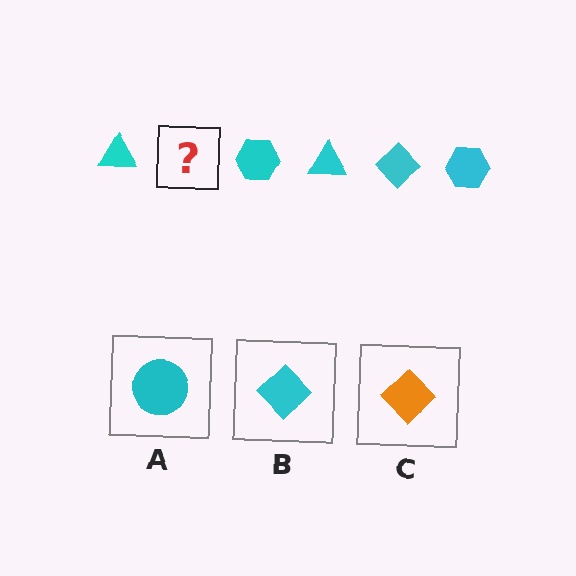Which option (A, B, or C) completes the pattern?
B.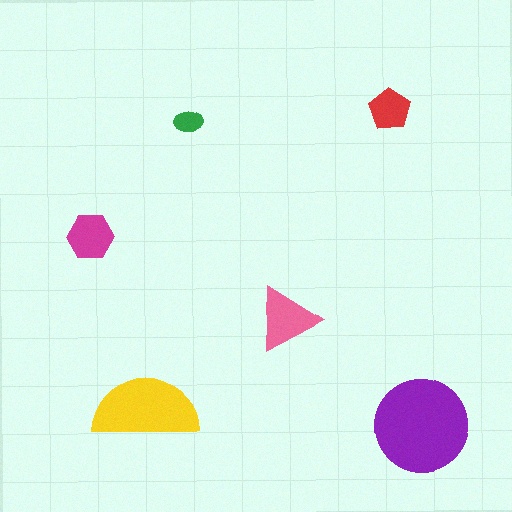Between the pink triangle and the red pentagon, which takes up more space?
The pink triangle.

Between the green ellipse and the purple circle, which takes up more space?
The purple circle.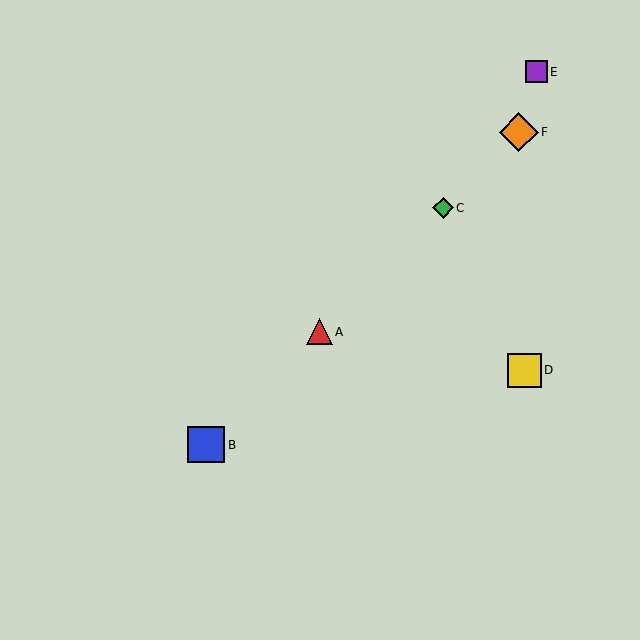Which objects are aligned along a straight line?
Objects A, B, C, F are aligned along a straight line.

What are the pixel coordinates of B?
Object B is at (206, 445).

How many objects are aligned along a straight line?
4 objects (A, B, C, F) are aligned along a straight line.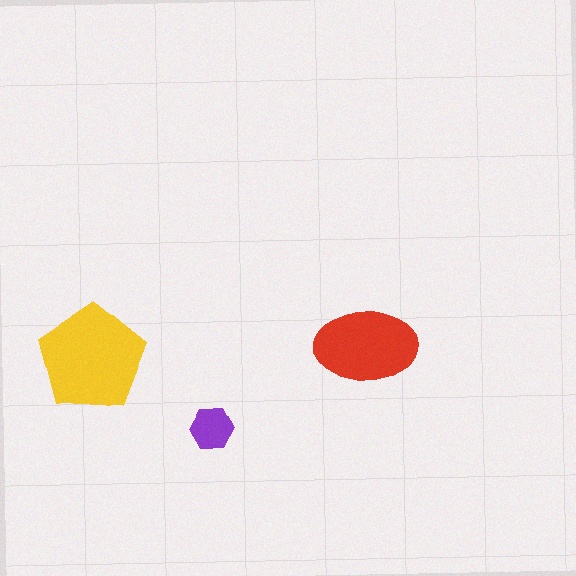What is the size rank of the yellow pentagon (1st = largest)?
1st.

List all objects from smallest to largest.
The purple hexagon, the red ellipse, the yellow pentagon.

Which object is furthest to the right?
The red ellipse is rightmost.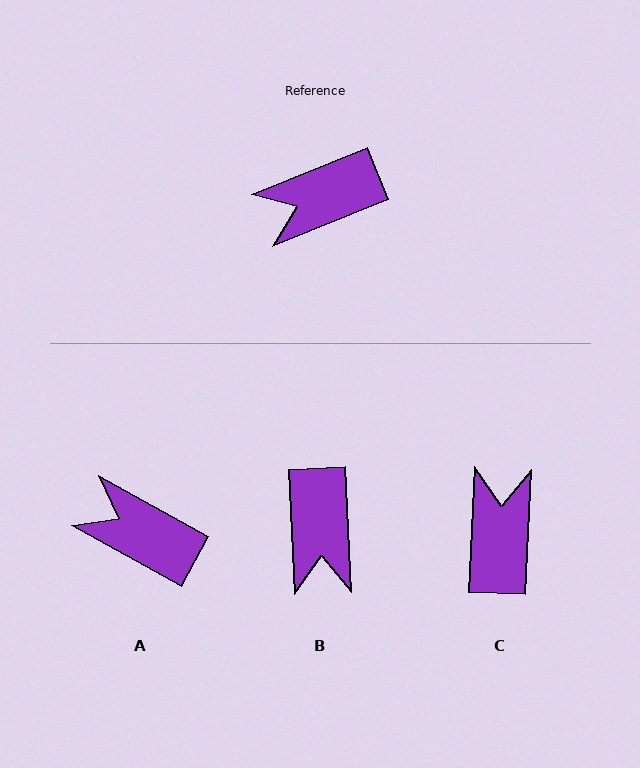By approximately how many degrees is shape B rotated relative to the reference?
Approximately 71 degrees counter-clockwise.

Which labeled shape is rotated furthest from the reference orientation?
C, about 115 degrees away.